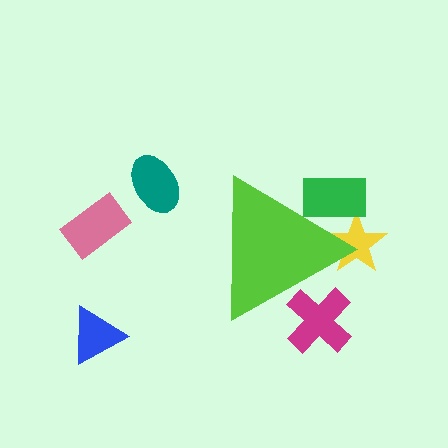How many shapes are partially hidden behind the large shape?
3 shapes are partially hidden.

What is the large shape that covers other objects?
A lime triangle.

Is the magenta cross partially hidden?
Yes, the magenta cross is partially hidden behind the lime triangle.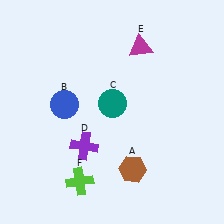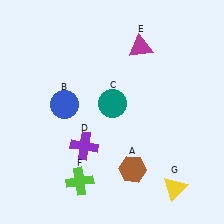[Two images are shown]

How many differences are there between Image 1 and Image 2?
There is 1 difference between the two images.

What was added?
A yellow triangle (G) was added in Image 2.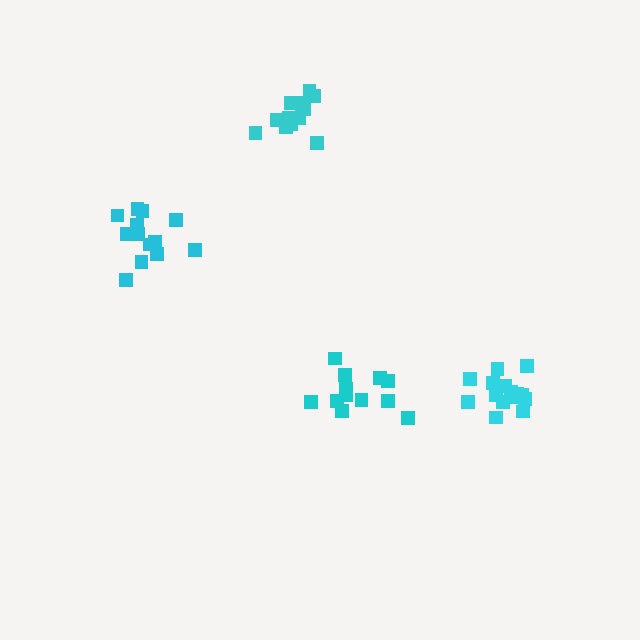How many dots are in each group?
Group 1: 14 dots, Group 2: 16 dots, Group 3: 13 dots, Group 4: 12 dots (55 total).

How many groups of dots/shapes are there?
There are 4 groups.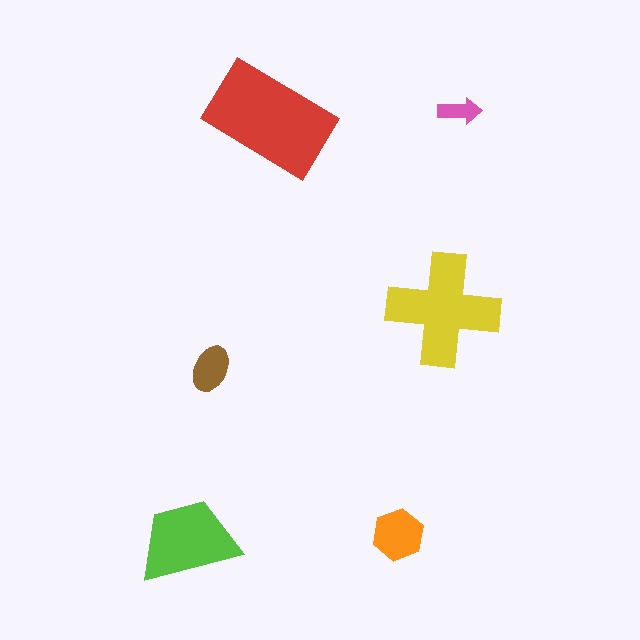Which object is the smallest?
The pink arrow.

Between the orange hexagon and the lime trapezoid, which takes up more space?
The lime trapezoid.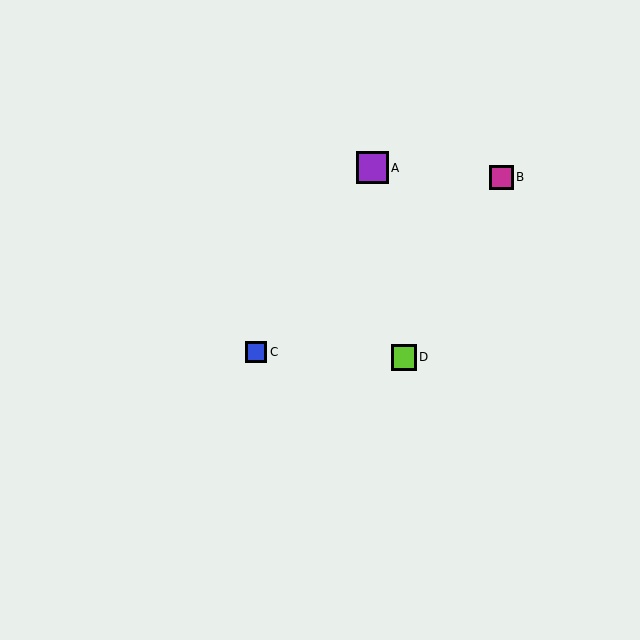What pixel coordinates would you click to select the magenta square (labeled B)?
Click at (501, 177) to select the magenta square B.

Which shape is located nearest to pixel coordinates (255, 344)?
The blue square (labeled C) at (256, 352) is nearest to that location.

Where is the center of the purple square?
The center of the purple square is at (372, 168).